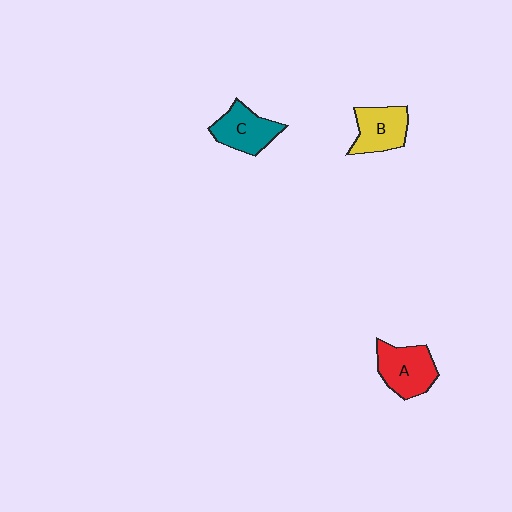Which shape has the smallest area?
Shape B (yellow).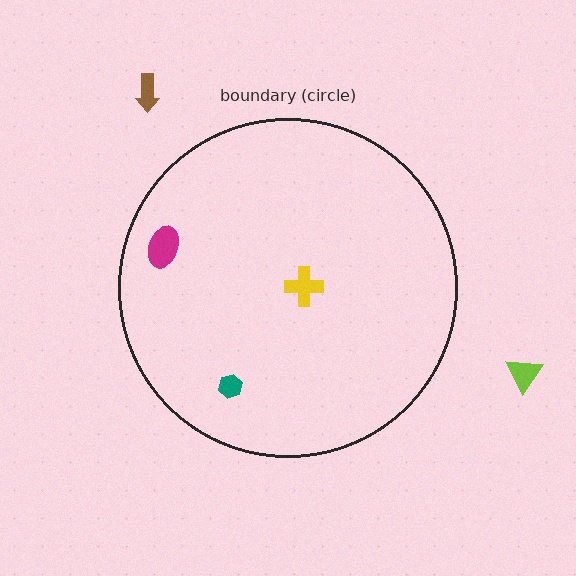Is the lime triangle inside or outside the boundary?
Outside.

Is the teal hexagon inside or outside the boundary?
Inside.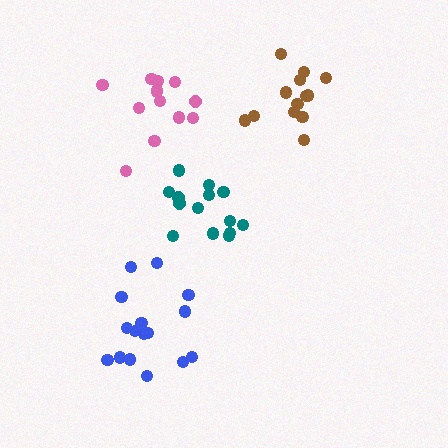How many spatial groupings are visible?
There are 4 spatial groupings.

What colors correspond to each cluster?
The clusters are colored: pink, teal, brown, blue.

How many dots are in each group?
Group 1: 13 dots, Group 2: 14 dots, Group 3: 13 dots, Group 4: 16 dots (56 total).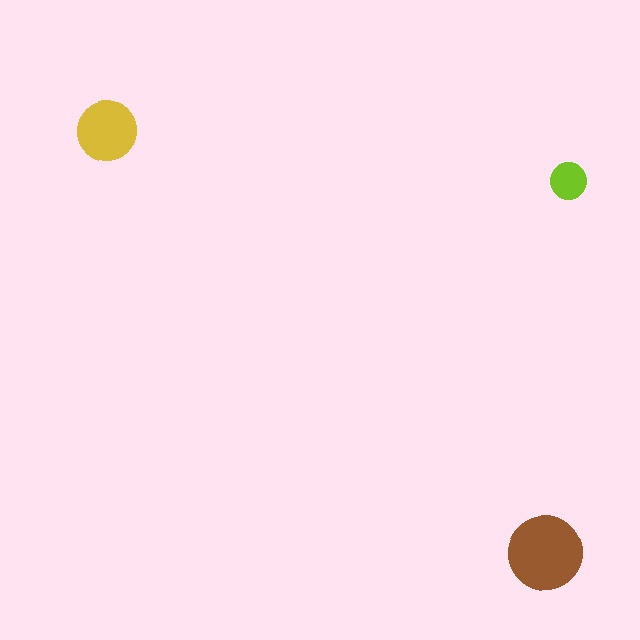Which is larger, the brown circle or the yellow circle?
The brown one.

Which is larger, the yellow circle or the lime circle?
The yellow one.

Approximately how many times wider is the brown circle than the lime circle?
About 2 times wider.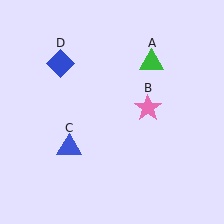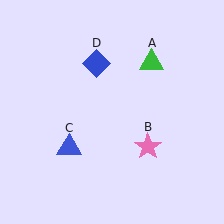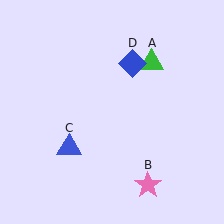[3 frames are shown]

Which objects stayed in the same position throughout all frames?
Green triangle (object A) and blue triangle (object C) remained stationary.